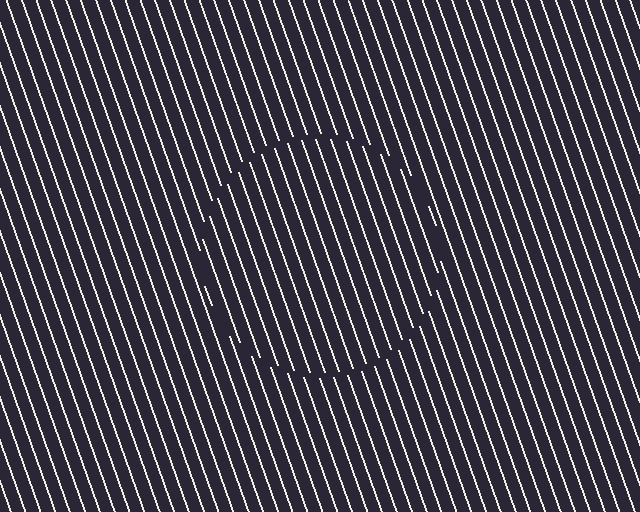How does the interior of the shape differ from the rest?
The interior of the shape contains the same grating, shifted by half a period — the contour is defined by the phase discontinuity where line-ends from the inner and outer gratings abut.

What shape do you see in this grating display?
An illusory circle. The interior of the shape contains the same grating, shifted by half a period — the contour is defined by the phase discontinuity where line-ends from the inner and outer gratings abut.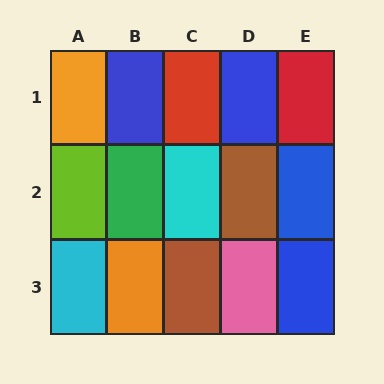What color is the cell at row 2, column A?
Lime.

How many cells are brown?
2 cells are brown.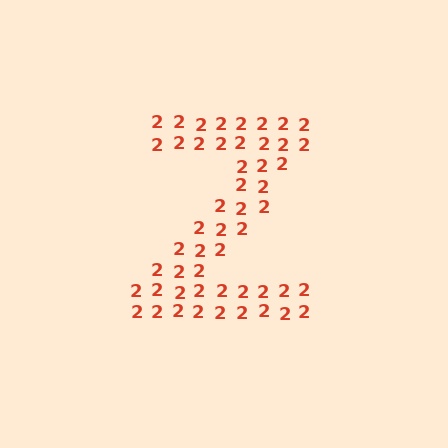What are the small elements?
The small elements are digit 2's.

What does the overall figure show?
The overall figure shows the letter Z.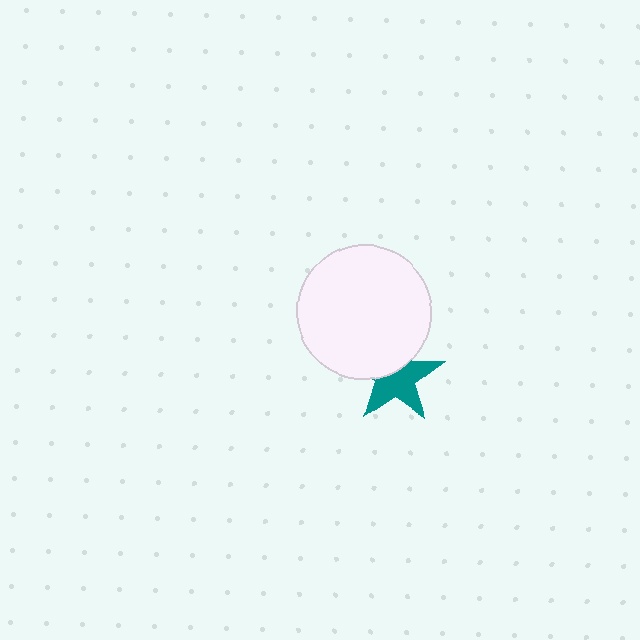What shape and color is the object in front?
The object in front is a white circle.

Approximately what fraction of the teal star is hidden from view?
Roughly 39% of the teal star is hidden behind the white circle.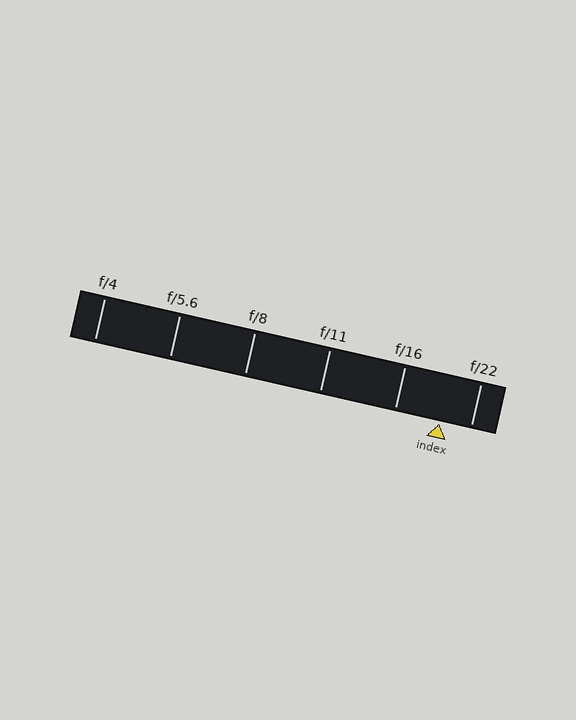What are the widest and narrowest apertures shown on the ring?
The widest aperture shown is f/4 and the narrowest is f/22.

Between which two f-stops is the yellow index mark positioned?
The index mark is between f/16 and f/22.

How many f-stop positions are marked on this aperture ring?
There are 6 f-stop positions marked.